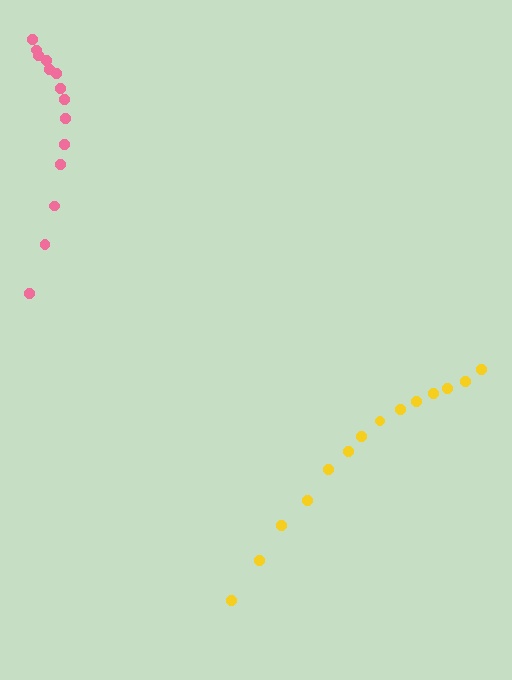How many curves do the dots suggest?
There are 2 distinct paths.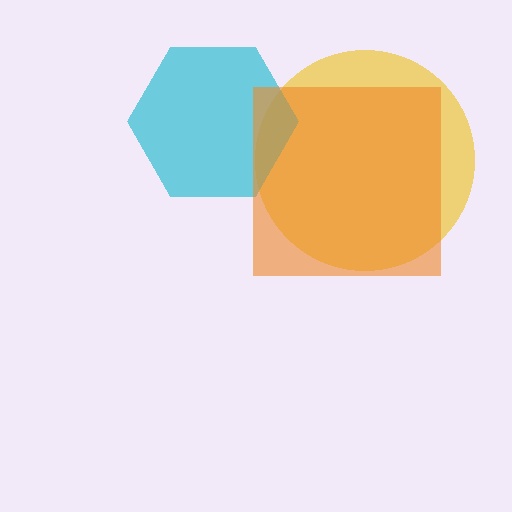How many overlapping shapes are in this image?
There are 3 overlapping shapes in the image.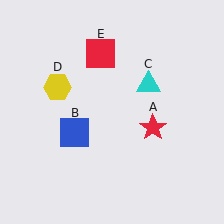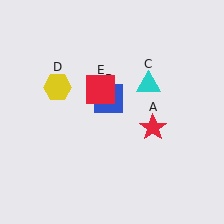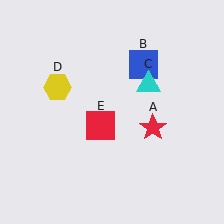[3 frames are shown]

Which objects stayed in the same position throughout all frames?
Red star (object A) and cyan triangle (object C) and yellow hexagon (object D) remained stationary.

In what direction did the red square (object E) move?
The red square (object E) moved down.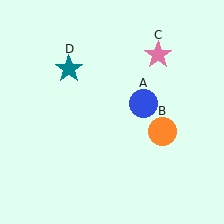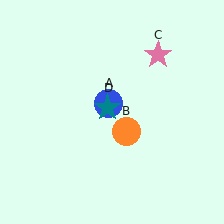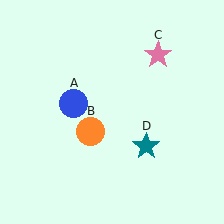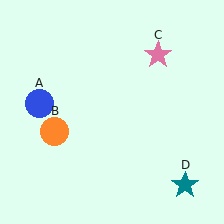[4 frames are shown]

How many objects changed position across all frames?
3 objects changed position: blue circle (object A), orange circle (object B), teal star (object D).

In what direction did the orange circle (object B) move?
The orange circle (object B) moved left.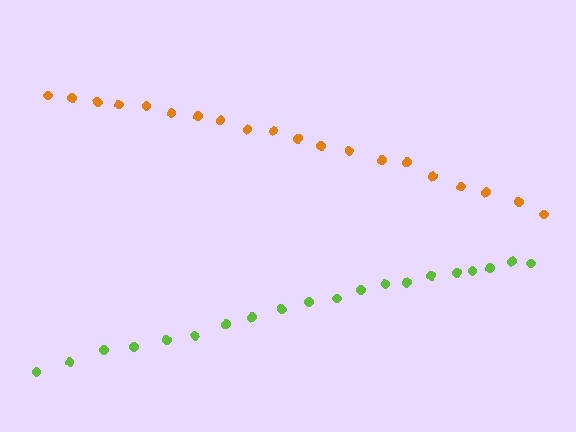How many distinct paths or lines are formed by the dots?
There are 2 distinct paths.